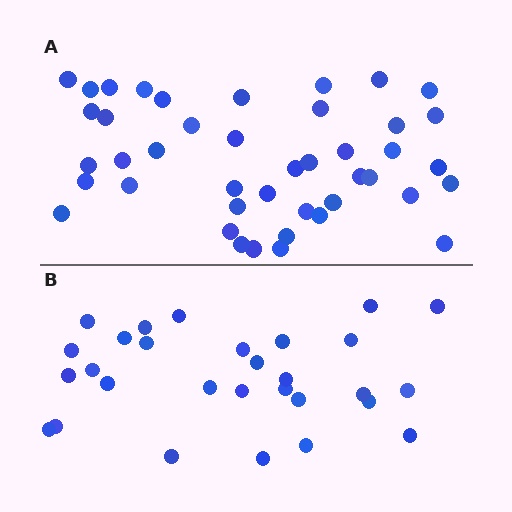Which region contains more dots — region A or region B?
Region A (the top region) has more dots.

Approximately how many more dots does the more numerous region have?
Region A has approximately 15 more dots than region B.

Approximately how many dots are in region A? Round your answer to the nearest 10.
About 40 dots. (The exact count is 43, which rounds to 40.)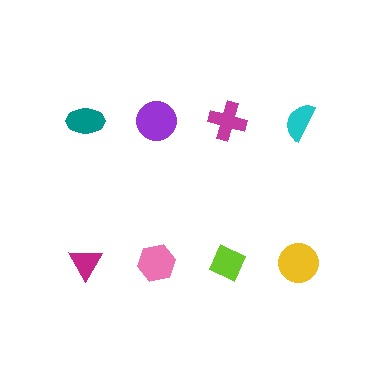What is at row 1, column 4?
A cyan semicircle.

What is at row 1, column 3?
A magenta cross.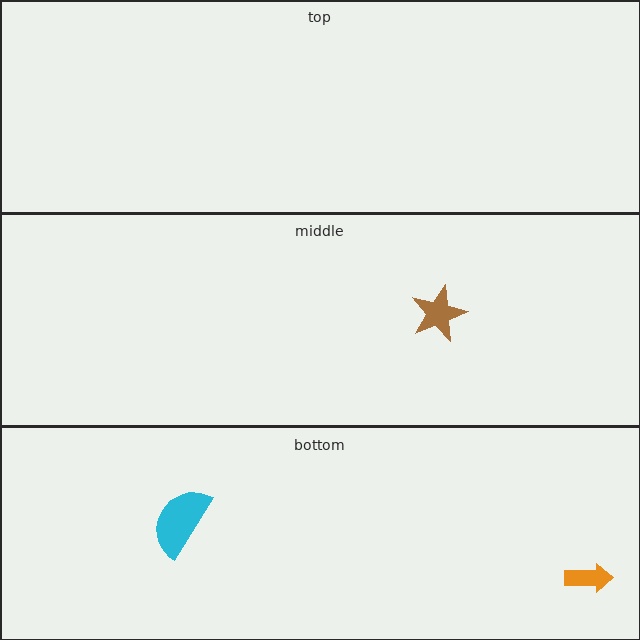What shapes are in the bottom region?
The orange arrow, the cyan semicircle.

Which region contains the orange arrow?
The bottom region.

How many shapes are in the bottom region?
2.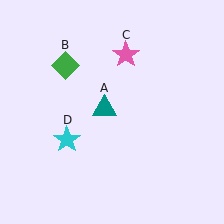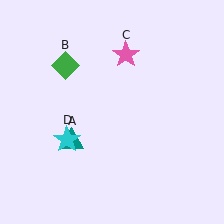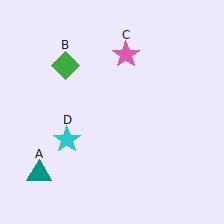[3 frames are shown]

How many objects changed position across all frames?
1 object changed position: teal triangle (object A).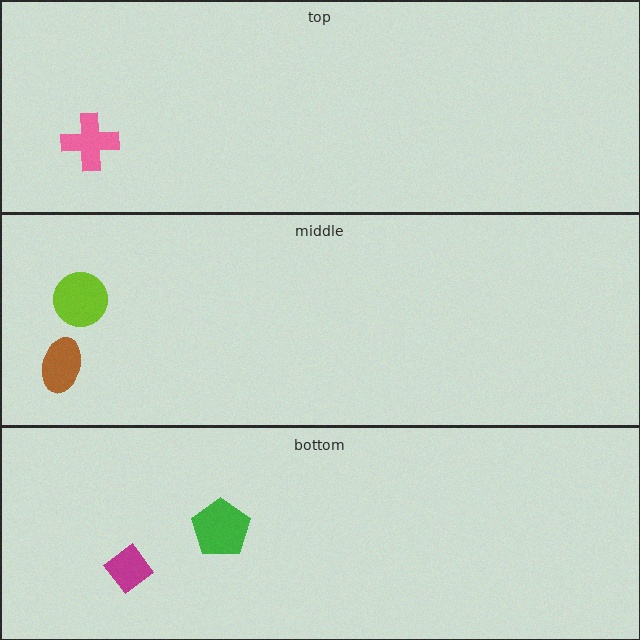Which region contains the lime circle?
The middle region.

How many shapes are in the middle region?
2.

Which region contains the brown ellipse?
The middle region.